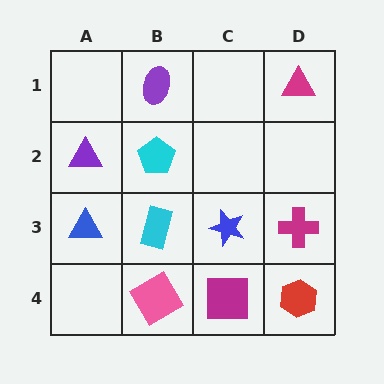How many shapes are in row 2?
2 shapes.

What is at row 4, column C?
A magenta square.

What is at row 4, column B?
A pink square.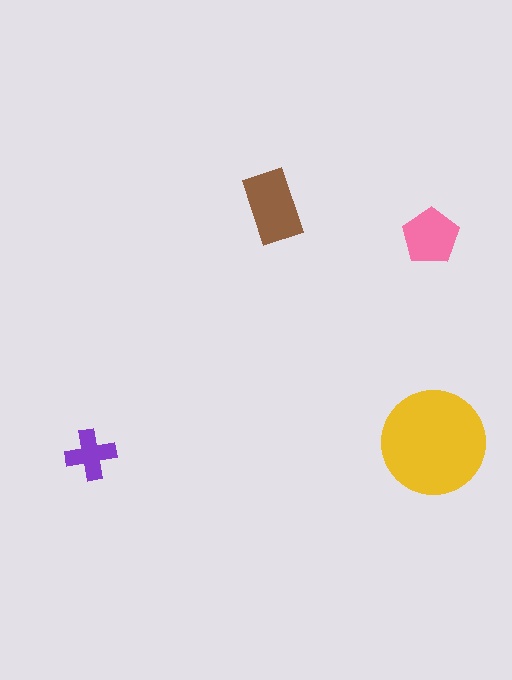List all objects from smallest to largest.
The purple cross, the pink pentagon, the brown rectangle, the yellow circle.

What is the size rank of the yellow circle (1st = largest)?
1st.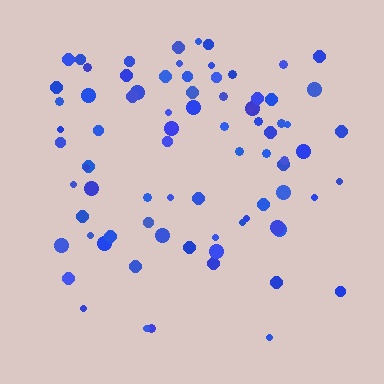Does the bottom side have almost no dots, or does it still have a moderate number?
Still a moderate number, just noticeably fewer than the top.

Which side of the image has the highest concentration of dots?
The top.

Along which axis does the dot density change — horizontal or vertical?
Vertical.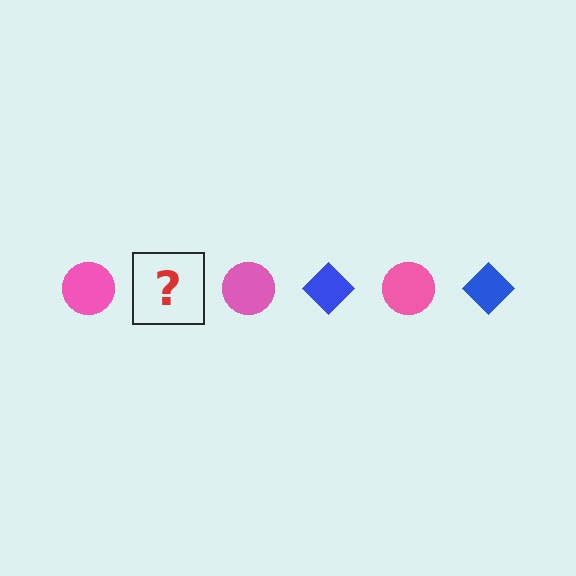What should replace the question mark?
The question mark should be replaced with a blue diamond.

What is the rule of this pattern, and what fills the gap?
The rule is that the pattern alternates between pink circle and blue diamond. The gap should be filled with a blue diamond.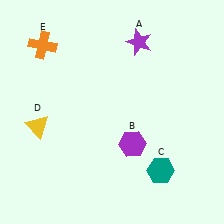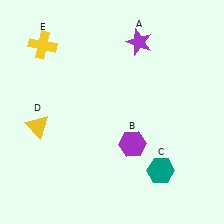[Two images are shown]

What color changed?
The cross (E) changed from orange in Image 1 to yellow in Image 2.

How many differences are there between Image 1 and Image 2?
There is 1 difference between the two images.